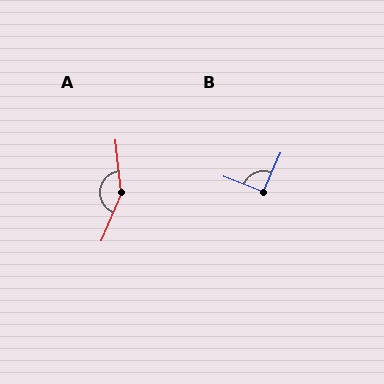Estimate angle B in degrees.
Approximately 92 degrees.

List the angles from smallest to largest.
B (92°), A (152°).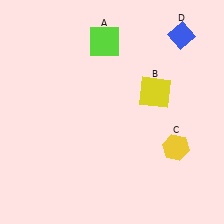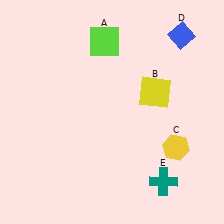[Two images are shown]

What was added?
A teal cross (E) was added in Image 2.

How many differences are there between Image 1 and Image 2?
There is 1 difference between the two images.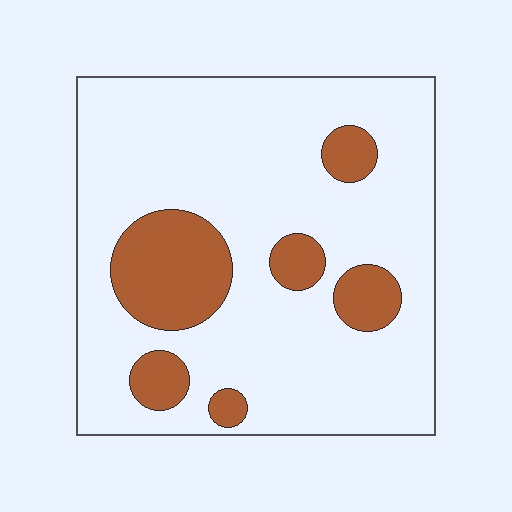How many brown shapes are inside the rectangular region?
6.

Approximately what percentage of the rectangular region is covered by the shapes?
Approximately 20%.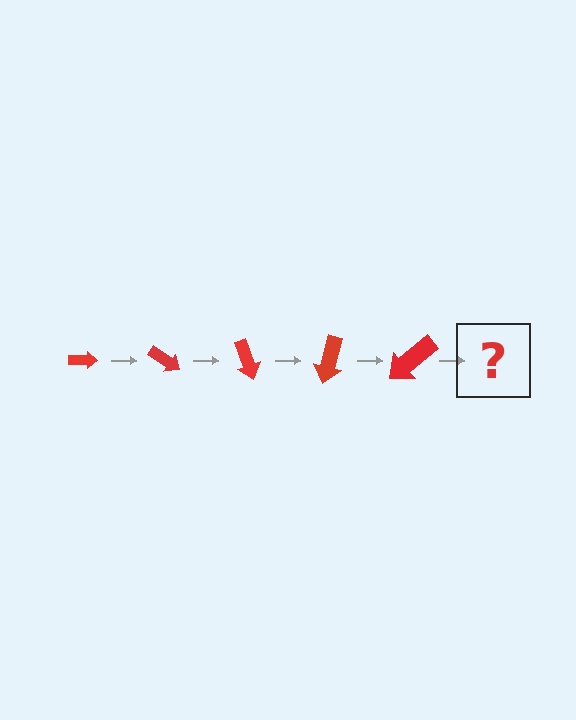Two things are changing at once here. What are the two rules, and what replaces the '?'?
The two rules are that the arrow grows larger each step and it rotates 35 degrees each step. The '?' should be an arrow, larger than the previous one and rotated 175 degrees from the start.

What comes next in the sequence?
The next element should be an arrow, larger than the previous one and rotated 175 degrees from the start.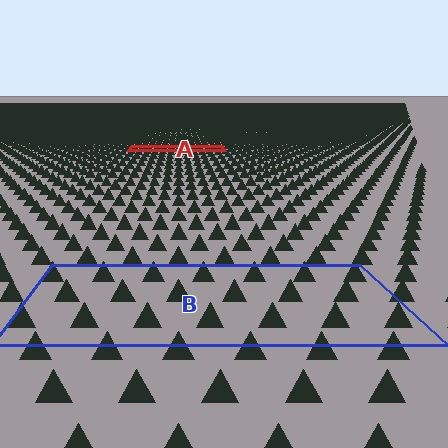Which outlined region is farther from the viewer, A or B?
Region A is farther from the viewer — the texture elements inside it appear smaller and more densely packed.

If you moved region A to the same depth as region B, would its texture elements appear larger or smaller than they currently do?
They would appear larger. At a closer depth, the same texture elements are projected at a bigger on-screen size.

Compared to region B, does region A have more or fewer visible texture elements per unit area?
Region A has more texture elements per unit area — they are packed more densely because it is farther away.